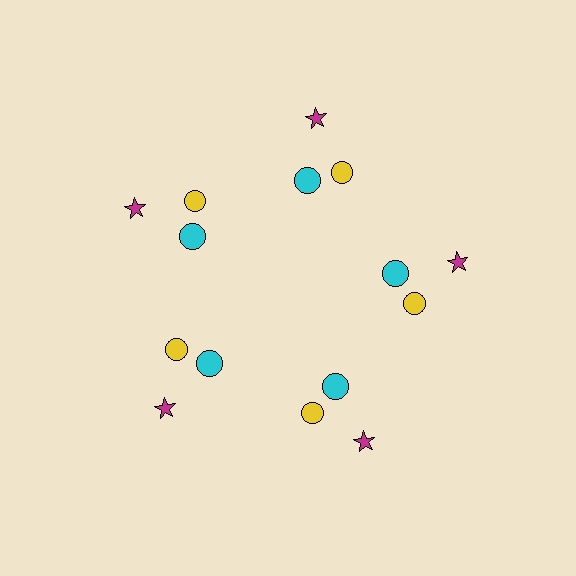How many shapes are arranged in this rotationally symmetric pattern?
There are 15 shapes, arranged in 5 groups of 3.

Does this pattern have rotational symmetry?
Yes, this pattern has 5-fold rotational symmetry. It looks the same after rotating 72 degrees around the center.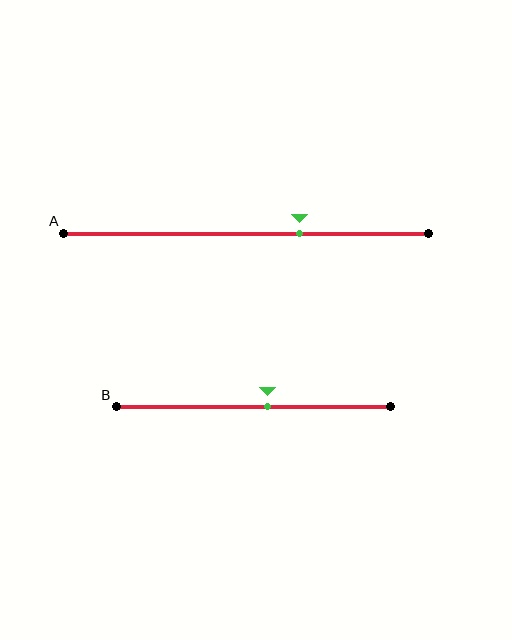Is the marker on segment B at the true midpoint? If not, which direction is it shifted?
No, the marker on segment B is shifted to the right by about 5% of the segment length.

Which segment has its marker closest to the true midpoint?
Segment B has its marker closest to the true midpoint.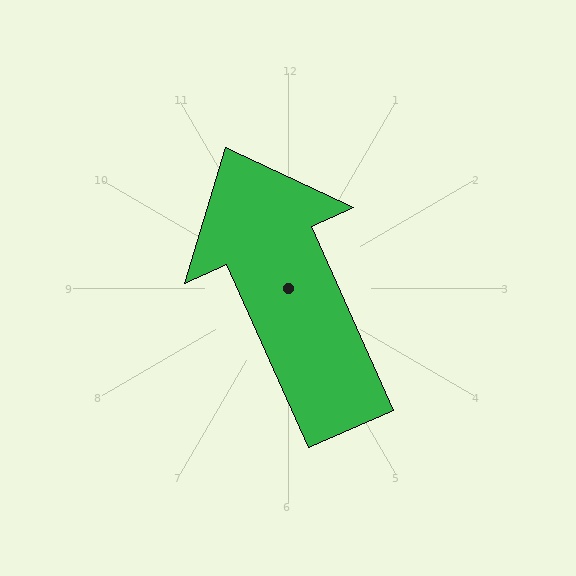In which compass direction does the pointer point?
Northwest.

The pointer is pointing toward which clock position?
Roughly 11 o'clock.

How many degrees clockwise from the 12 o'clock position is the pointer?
Approximately 336 degrees.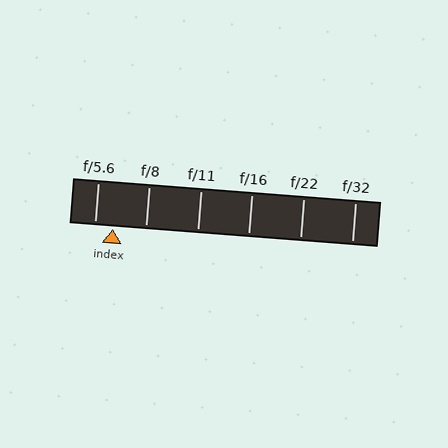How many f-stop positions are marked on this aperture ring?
There are 6 f-stop positions marked.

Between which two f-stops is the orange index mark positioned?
The index mark is between f/5.6 and f/8.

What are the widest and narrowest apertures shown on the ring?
The widest aperture shown is f/5.6 and the narrowest is f/32.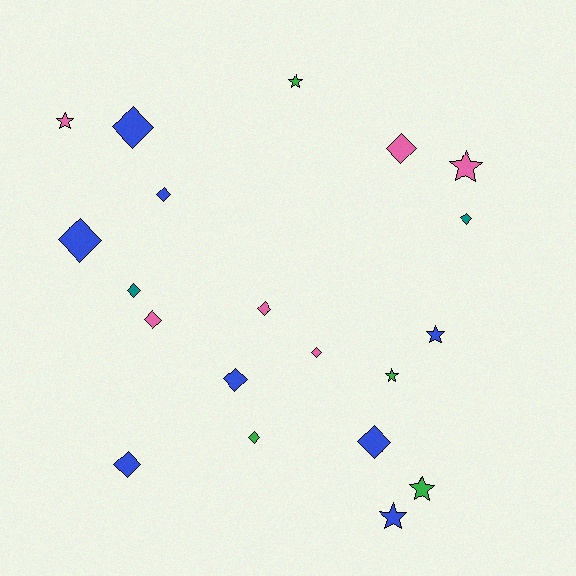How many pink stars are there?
There are 2 pink stars.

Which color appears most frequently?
Blue, with 8 objects.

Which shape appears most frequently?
Diamond, with 13 objects.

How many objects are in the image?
There are 20 objects.